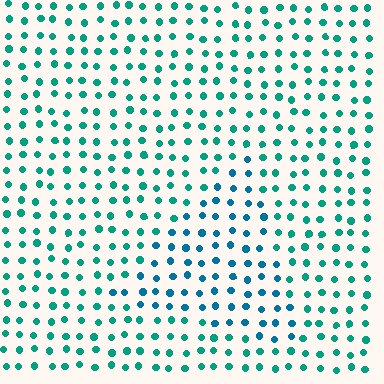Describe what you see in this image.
The image is filled with small teal elements in a uniform arrangement. A triangle-shaped region is visible where the elements are tinted to a slightly different hue, forming a subtle color boundary.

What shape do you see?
I see a triangle.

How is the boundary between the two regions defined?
The boundary is defined purely by a slight shift in hue (about 29 degrees). Spacing, size, and orientation are identical on both sides.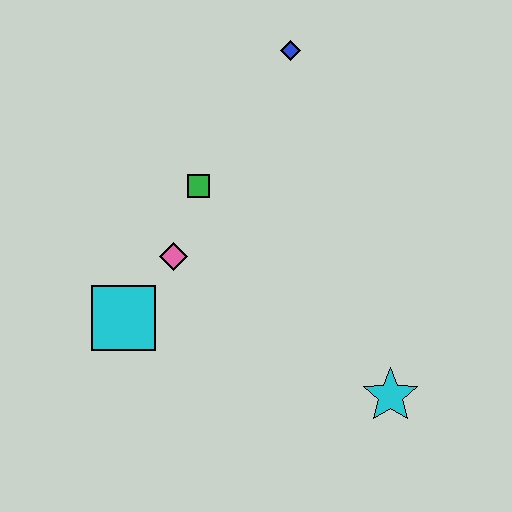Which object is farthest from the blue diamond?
The cyan star is farthest from the blue diamond.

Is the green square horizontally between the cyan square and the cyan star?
Yes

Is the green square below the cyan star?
No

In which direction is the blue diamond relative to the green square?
The blue diamond is above the green square.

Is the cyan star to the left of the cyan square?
No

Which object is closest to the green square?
The pink diamond is closest to the green square.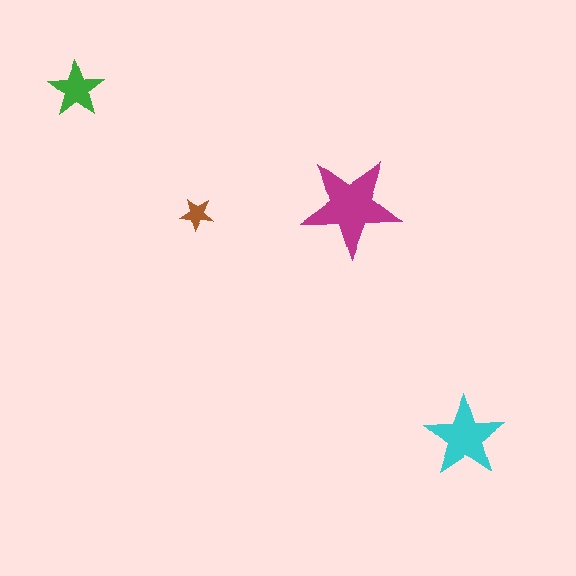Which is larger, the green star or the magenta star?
The magenta one.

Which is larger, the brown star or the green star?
The green one.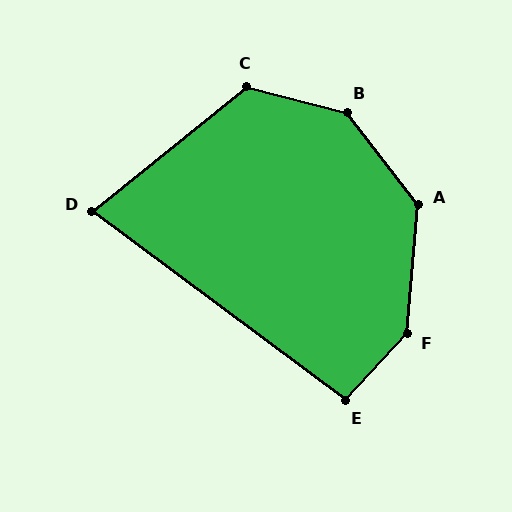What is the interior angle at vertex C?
Approximately 126 degrees (obtuse).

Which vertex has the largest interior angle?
F, at approximately 142 degrees.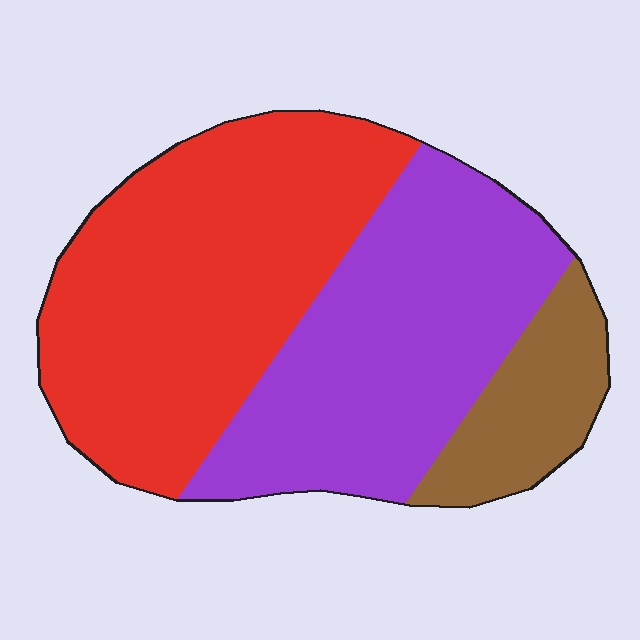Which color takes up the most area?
Red, at roughly 45%.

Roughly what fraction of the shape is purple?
Purple takes up between a quarter and a half of the shape.